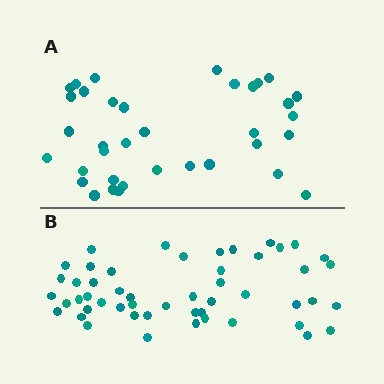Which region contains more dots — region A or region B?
Region B (the bottom region) has more dots.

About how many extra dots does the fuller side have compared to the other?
Region B has approximately 15 more dots than region A.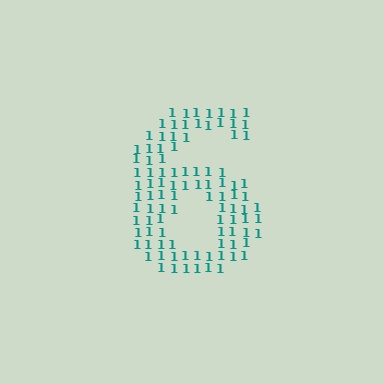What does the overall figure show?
The overall figure shows the digit 6.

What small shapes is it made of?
It is made of small digit 1's.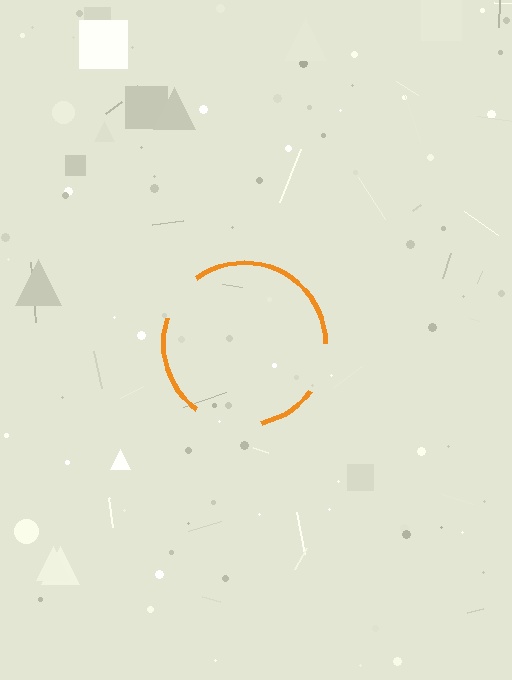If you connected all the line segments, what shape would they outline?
They would outline a circle.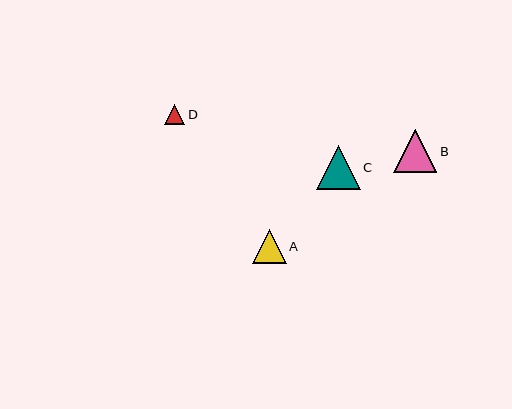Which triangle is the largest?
Triangle C is the largest with a size of approximately 44 pixels.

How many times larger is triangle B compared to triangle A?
Triangle B is approximately 1.3 times the size of triangle A.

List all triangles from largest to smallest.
From largest to smallest: C, B, A, D.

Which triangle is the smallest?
Triangle D is the smallest with a size of approximately 21 pixels.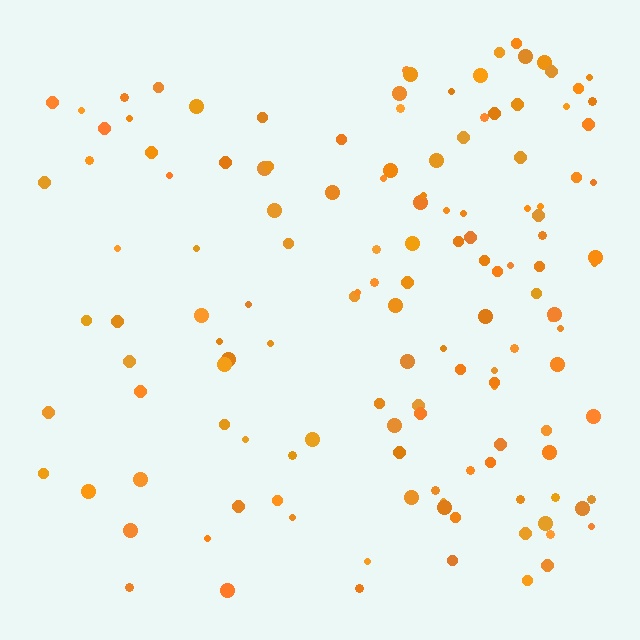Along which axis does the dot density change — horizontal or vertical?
Horizontal.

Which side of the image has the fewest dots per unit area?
The left.